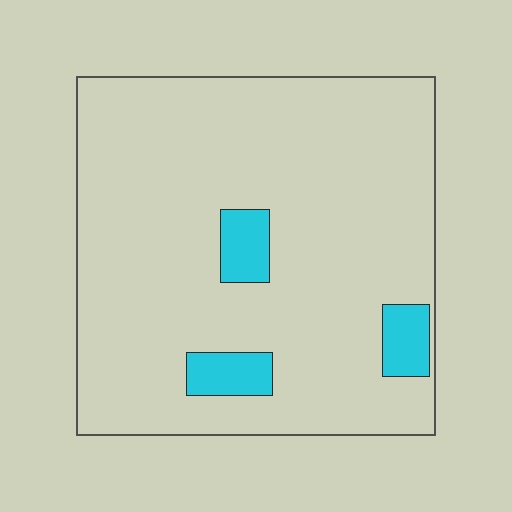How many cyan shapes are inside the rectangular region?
3.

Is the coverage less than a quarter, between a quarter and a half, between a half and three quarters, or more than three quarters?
Less than a quarter.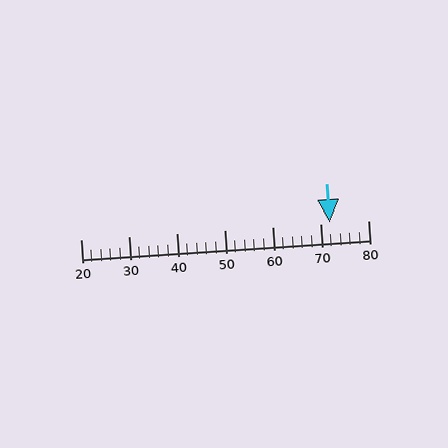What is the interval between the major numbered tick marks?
The major tick marks are spaced 10 units apart.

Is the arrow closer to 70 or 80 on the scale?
The arrow is closer to 70.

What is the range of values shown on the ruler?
The ruler shows values from 20 to 80.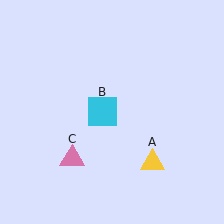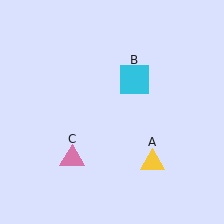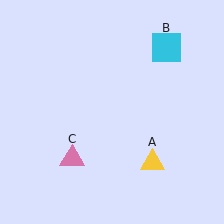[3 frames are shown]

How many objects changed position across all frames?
1 object changed position: cyan square (object B).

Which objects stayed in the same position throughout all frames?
Yellow triangle (object A) and pink triangle (object C) remained stationary.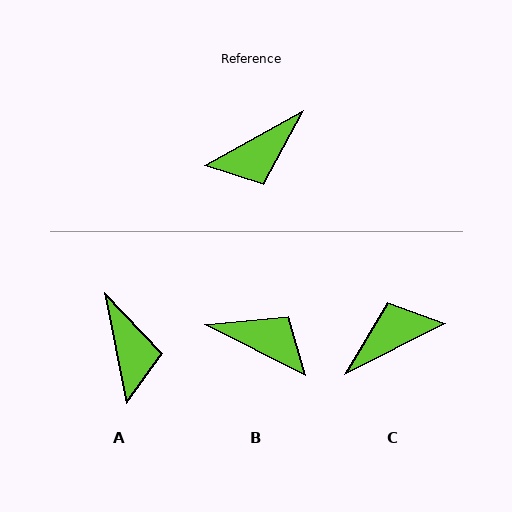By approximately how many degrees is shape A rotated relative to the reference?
Approximately 72 degrees counter-clockwise.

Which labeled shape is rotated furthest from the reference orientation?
C, about 177 degrees away.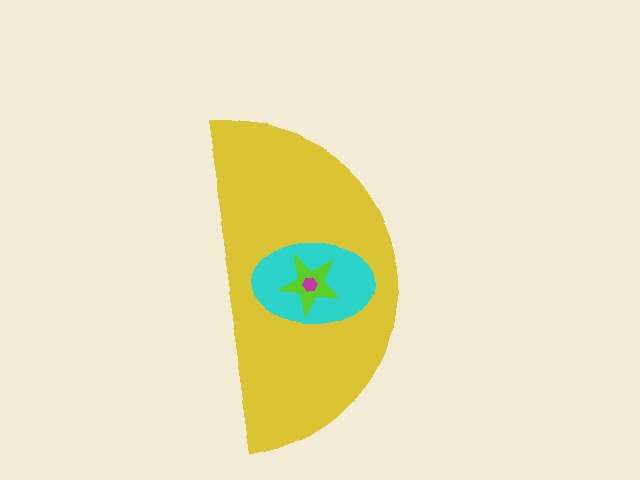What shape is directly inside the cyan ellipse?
The lime star.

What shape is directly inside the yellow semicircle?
The cyan ellipse.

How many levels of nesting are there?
4.